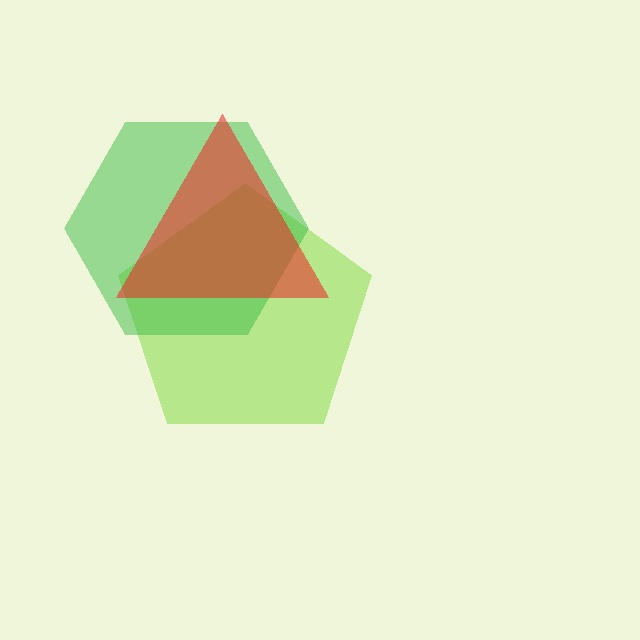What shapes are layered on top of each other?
The layered shapes are: a lime pentagon, a green hexagon, a red triangle.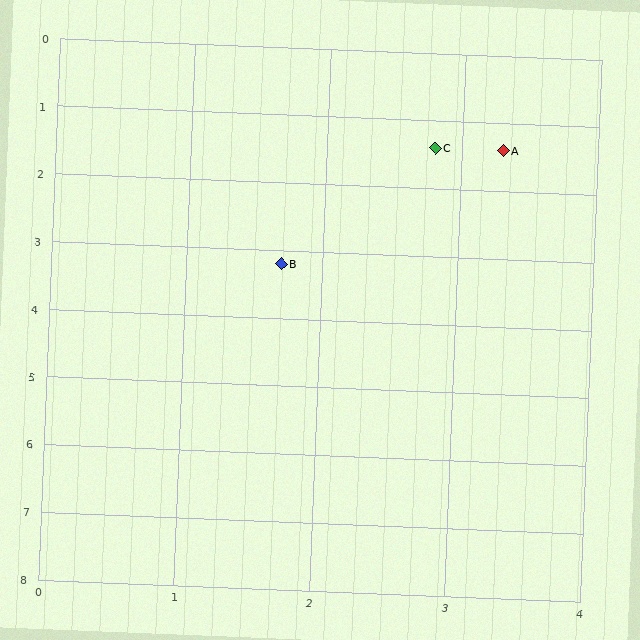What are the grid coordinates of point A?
Point A is at approximately (3.3, 1.4).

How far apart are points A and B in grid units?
Points A and B are about 2.4 grid units apart.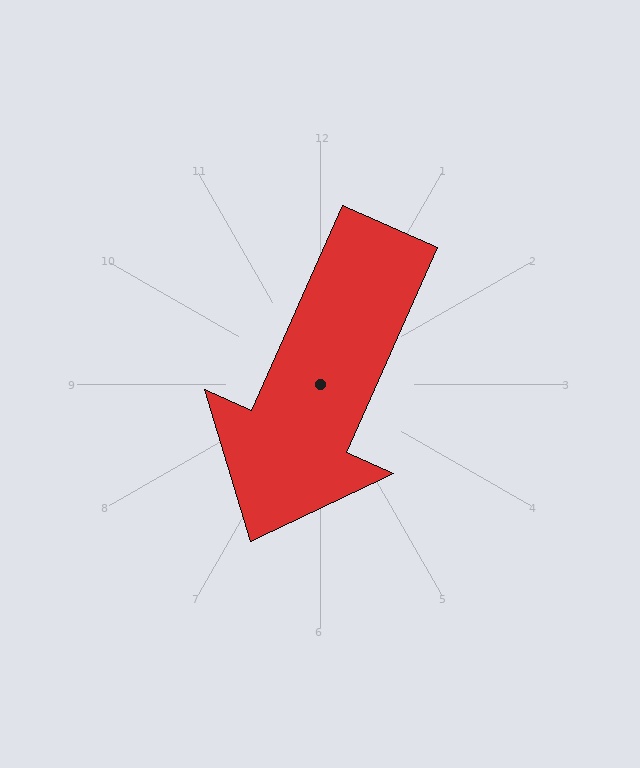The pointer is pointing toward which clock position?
Roughly 7 o'clock.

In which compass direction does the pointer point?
Southwest.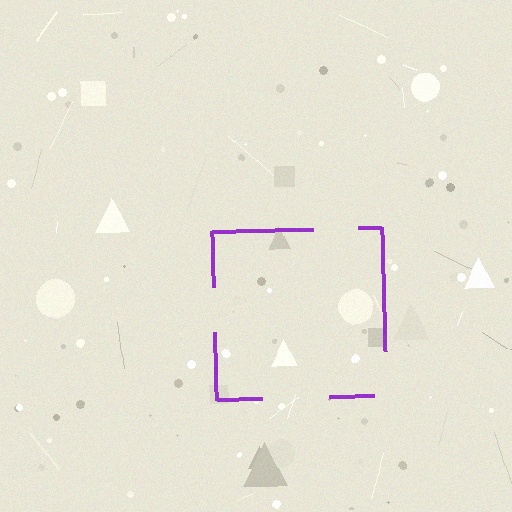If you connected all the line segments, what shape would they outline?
They would outline a square.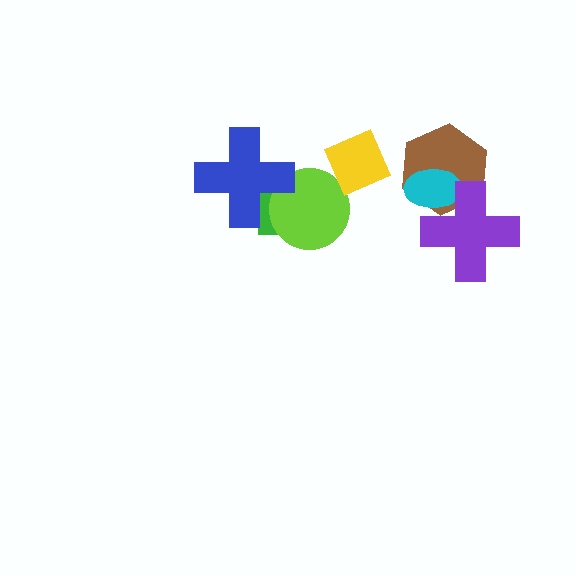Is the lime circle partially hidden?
Yes, it is partially covered by another shape.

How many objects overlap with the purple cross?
2 objects overlap with the purple cross.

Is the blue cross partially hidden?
No, no other shape covers it.